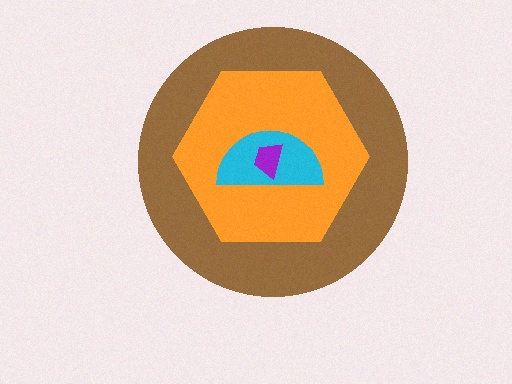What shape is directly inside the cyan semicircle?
The purple trapezoid.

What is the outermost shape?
The brown circle.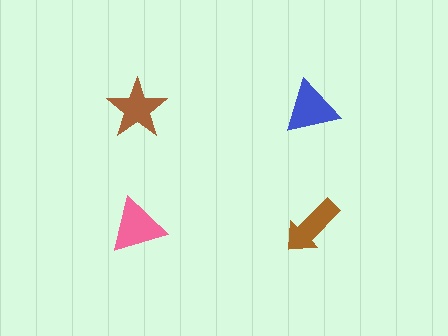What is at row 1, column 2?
A blue triangle.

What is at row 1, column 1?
A brown star.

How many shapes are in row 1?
2 shapes.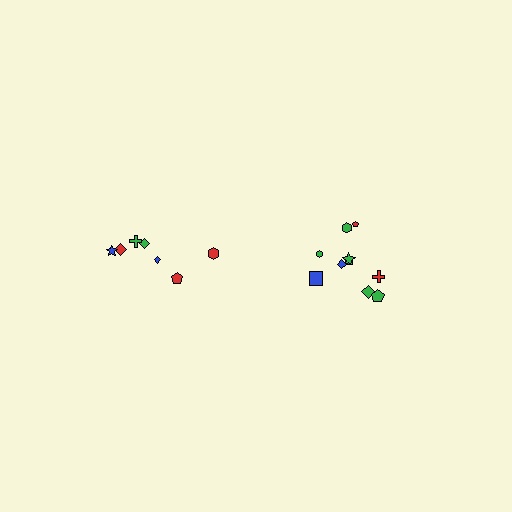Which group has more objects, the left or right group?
The right group.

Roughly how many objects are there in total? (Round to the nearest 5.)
Roughly 15 objects in total.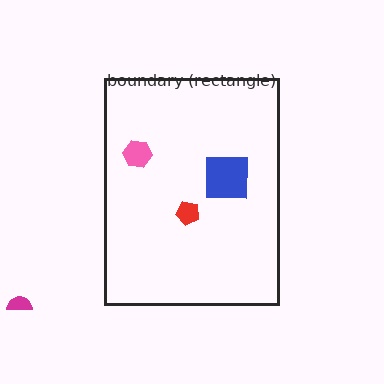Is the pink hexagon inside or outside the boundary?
Inside.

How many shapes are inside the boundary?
3 inside, 1 outside.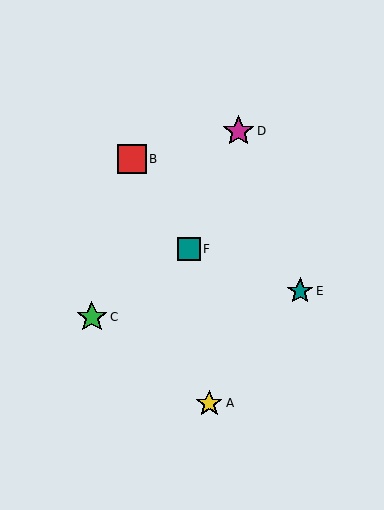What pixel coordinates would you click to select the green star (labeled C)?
Click at (92, 317) to select the green star C.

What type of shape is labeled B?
Shape B is a red square.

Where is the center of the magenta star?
The center of the magenta star is at (239, 131).